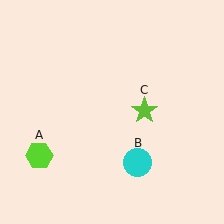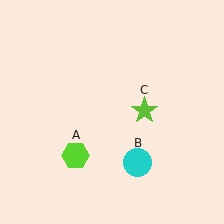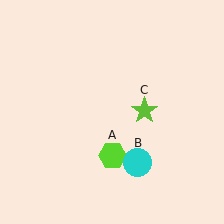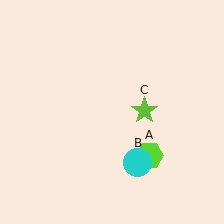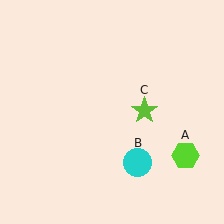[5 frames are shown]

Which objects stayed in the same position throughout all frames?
Cyan circle (object B) and lime star (object C) remained stationary.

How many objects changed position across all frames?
1 object changed position: lime hexagon (object A).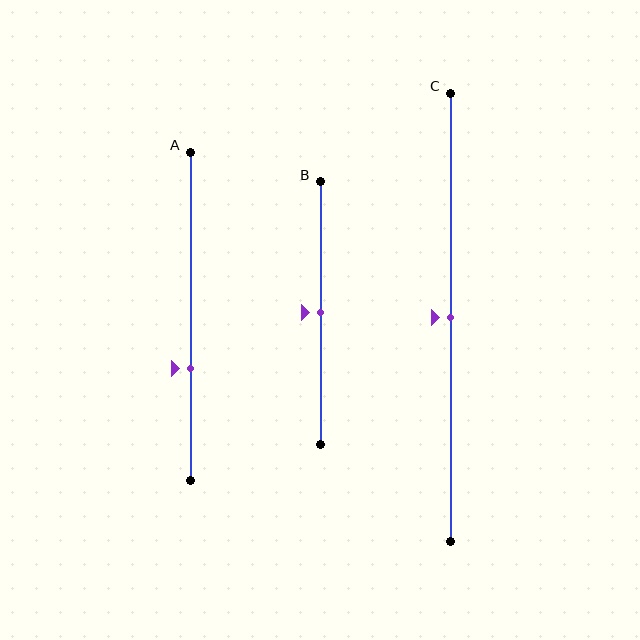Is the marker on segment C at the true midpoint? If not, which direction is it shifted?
Yes, the marker on segment C is at the true midpoint.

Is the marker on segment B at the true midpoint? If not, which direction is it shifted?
Yes, the marker on segment B is at the true midpoint.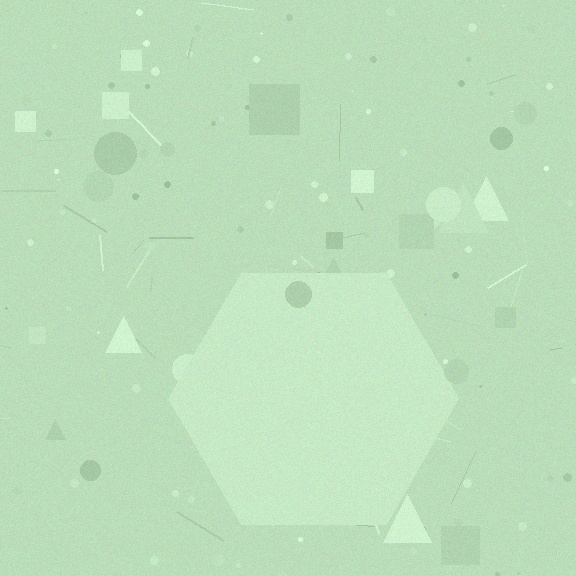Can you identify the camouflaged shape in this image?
The camouflaged shape is a hexagon.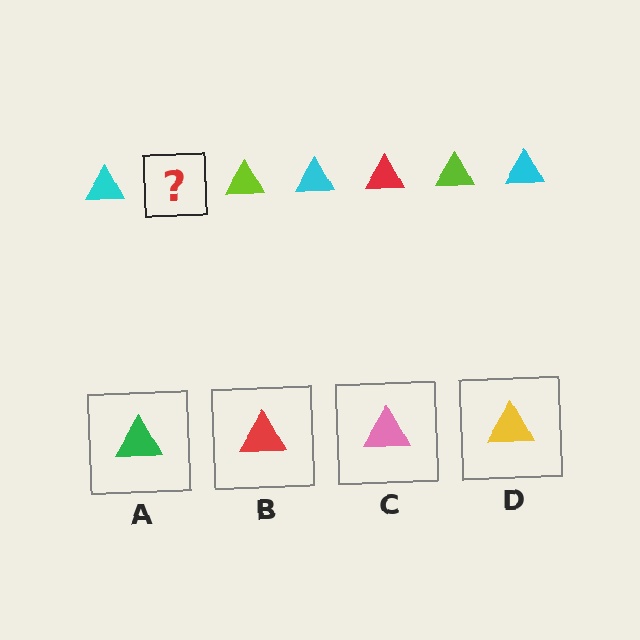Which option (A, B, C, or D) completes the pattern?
B.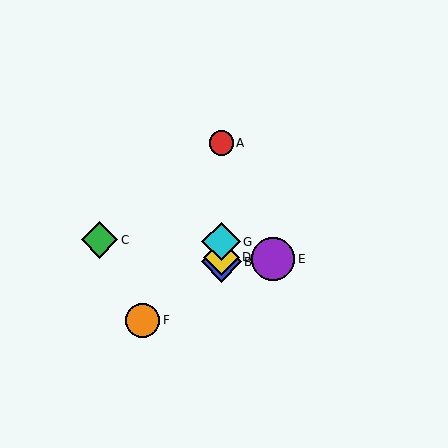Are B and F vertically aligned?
No, B is at x≈221 and F is at x≈142.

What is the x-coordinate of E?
Object E is at x≈273.